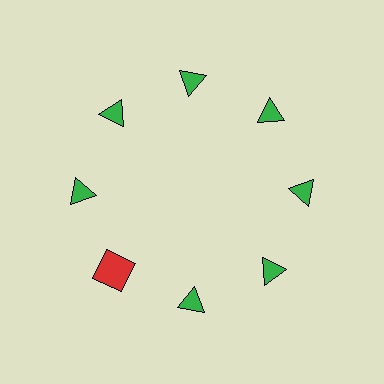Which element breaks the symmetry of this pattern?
The red square at roughly the 8 o'clock position breaks the symmetry. All other shapes are green triangles.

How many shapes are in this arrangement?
There are 8 shapes arranged in a ring pattern.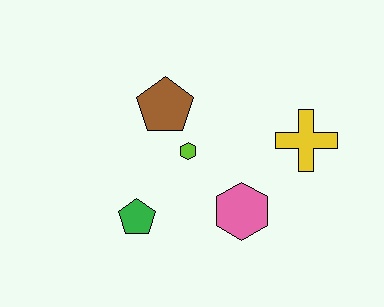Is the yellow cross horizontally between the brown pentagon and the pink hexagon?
No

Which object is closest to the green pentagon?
The lime hexagon is closest to the green pentagon.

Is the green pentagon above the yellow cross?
No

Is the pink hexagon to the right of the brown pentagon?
Yes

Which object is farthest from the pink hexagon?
The brown pentagon is farthest from the pink hexagon.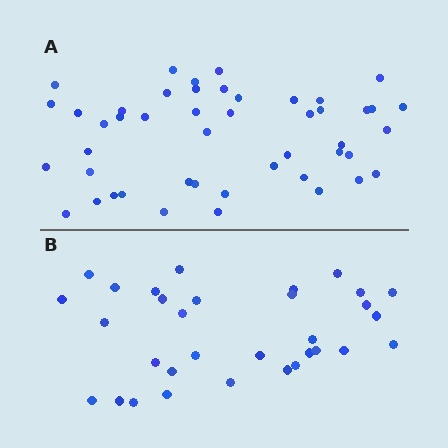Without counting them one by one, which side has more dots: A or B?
Region A (the top region) has more dots.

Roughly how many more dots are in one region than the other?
Region A has approximately 15 more dots than region B.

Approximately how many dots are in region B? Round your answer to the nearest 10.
About 30 dots. (The exact count is 32, which rounds to 30.)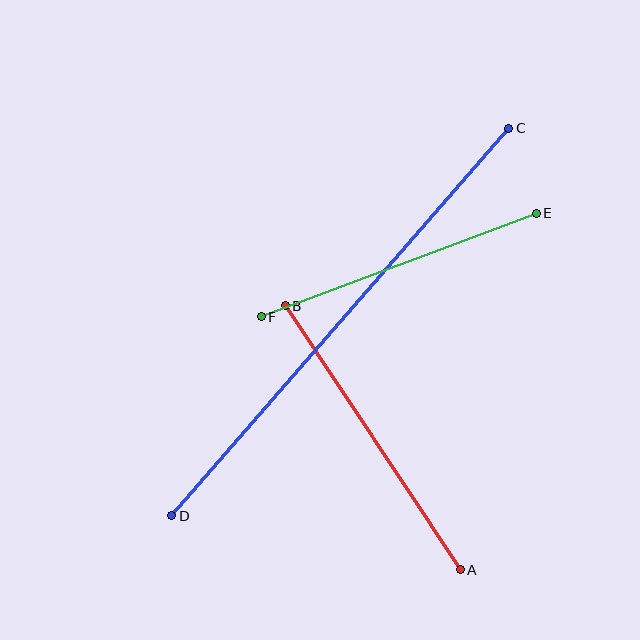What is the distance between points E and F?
The distance is approximately 294 pixels.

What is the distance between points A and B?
The distance is approximately 317 pixels.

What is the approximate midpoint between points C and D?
The midpoint is at approximately (340, 322) pixels.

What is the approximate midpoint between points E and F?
The midpoint is at approximately (399, 265) pixels.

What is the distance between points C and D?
The distance is approximately 513 pixels.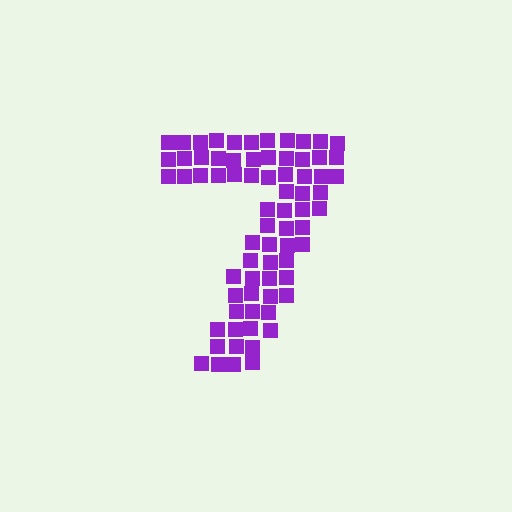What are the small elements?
The small elements are squares.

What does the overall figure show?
The overall figure shows the digit 7.